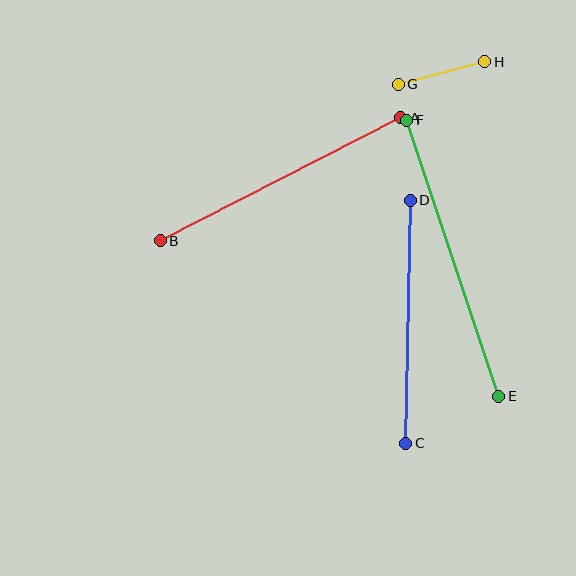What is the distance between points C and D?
The distance is approximately 243 pixels.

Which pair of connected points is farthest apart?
Points E and F are farthest apart.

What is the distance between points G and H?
The distance is approximately 89 pixels.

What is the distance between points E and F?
The distance is approximately 291 pixels.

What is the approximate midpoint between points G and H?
The midpoint is at approximately (442, 73) pixels.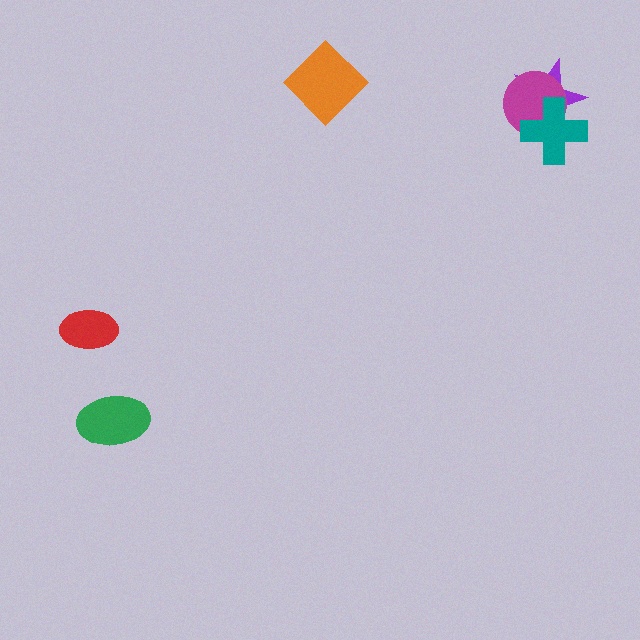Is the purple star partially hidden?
Yes, it is partially covered by another shape.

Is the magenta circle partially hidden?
Yes, it is partially covered by another shape.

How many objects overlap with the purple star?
2 objects overlap with the purple star.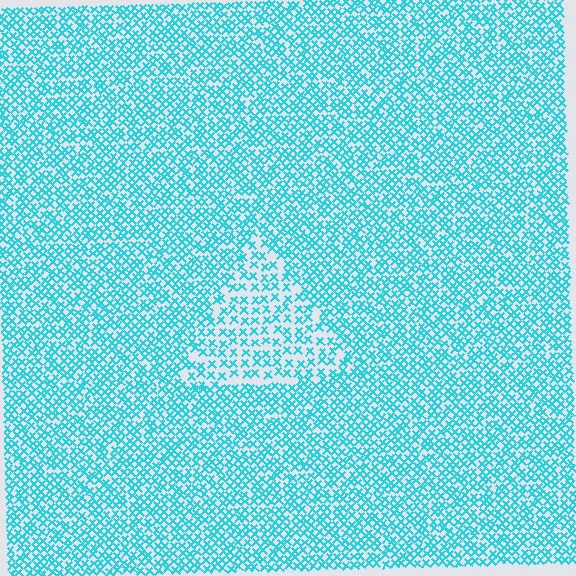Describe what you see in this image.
The image contains small cyan elements arranged at two different densities. A triangle-shaped region is visible where the elements are less densely packed than the surrounding area.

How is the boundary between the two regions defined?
The boundary is defined by a change in element density (approximately 1.8x ratio). All elements are the same color, size, and shape.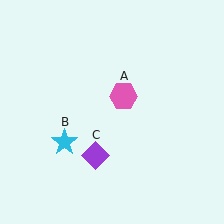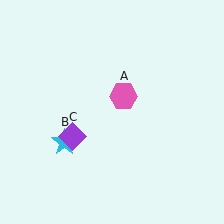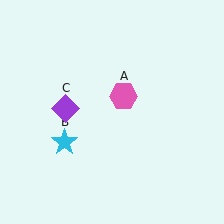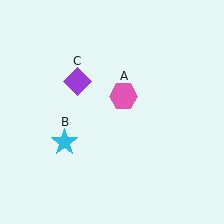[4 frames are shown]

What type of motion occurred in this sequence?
The purple diamond (object C) rotated clockwise around the center of the scene.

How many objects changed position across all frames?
1 object changed position: purple diamond (object C).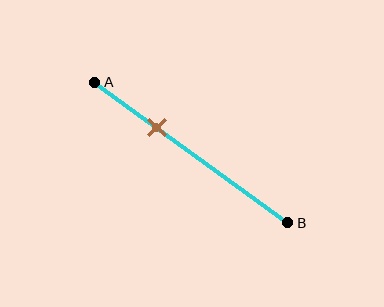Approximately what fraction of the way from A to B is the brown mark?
The brown mark is approximately 30% of the way from A to B.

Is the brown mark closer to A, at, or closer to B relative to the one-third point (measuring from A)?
The brown mark is approximately at the one-third point of segment AB.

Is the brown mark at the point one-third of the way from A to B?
Yes, the mark is approximately at the one-third point.